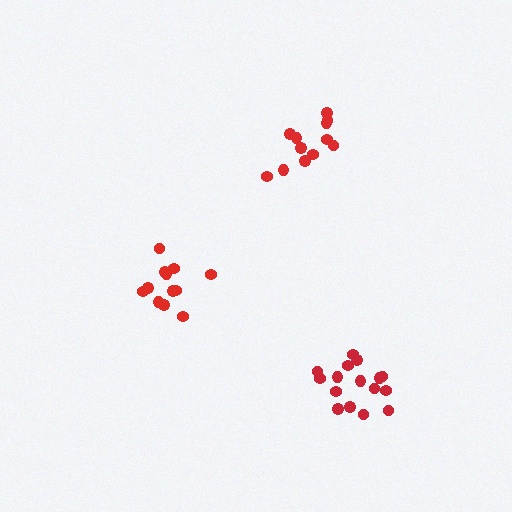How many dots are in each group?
Group 1: 12 dots, Group 2: 12 dots, Group 3: 16 dots (40 total).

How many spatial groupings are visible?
There are 3 spatial groupings.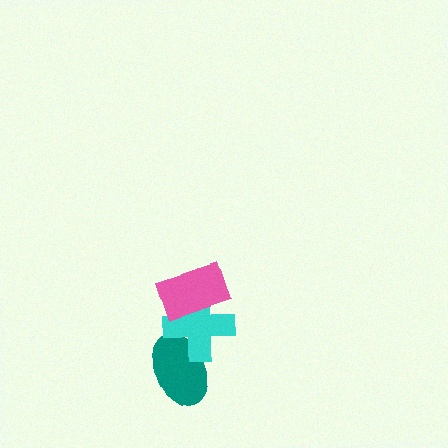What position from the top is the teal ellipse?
The teal ellipse is 3rd from the top.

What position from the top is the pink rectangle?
The pink rectangle is 1st from the top.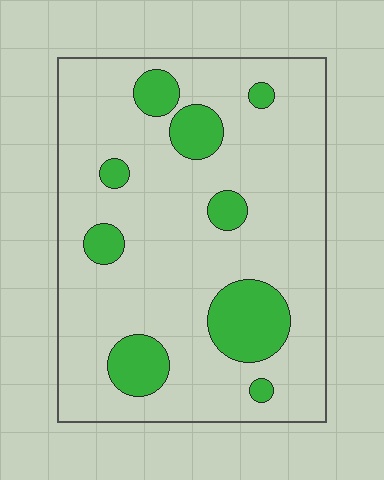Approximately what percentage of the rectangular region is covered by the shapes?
Approximately 20%.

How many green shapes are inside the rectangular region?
9.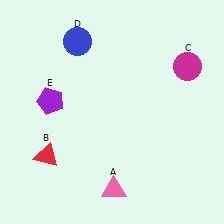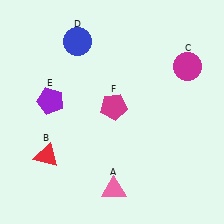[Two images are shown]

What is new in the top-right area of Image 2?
A magenta pentagon (F) was added in the top-right area of Image 2.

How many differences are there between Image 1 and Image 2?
There is 1 difference between the two images.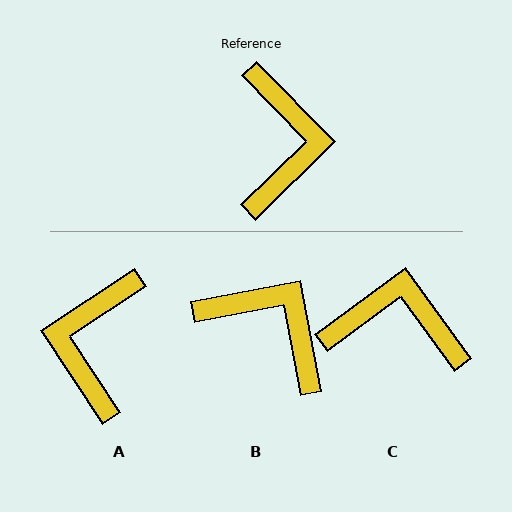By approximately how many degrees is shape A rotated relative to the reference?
Approximately 169 degrees counter-clockwise.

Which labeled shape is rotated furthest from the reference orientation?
A, about 169 degrees away.